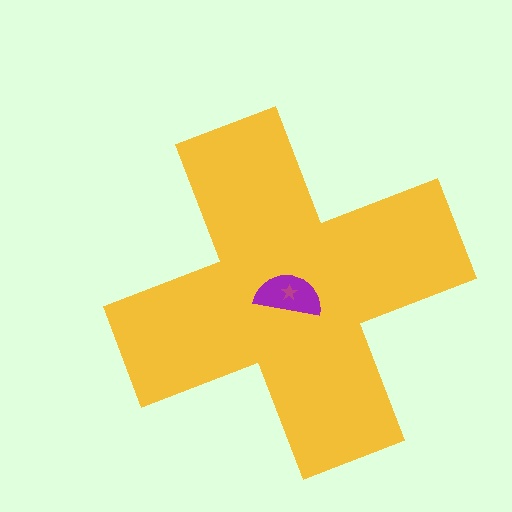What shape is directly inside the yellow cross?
The purple semicircle.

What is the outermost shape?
The yellow cross.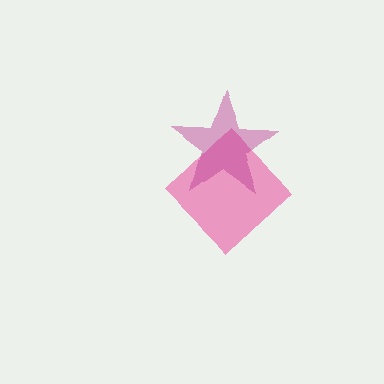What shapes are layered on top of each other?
The layered shapes are: a pink diamond, a magenta star.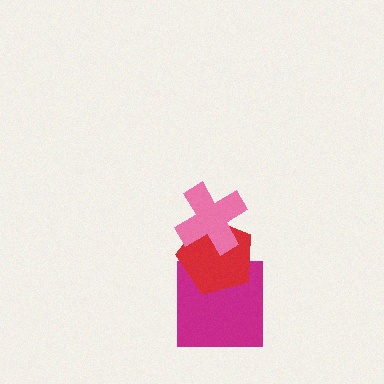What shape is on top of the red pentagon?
The pink cross is on top of the red pentagon.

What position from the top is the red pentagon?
The red pentagon is 2nd from the top.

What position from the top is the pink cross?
The pink cross is 1st from the top.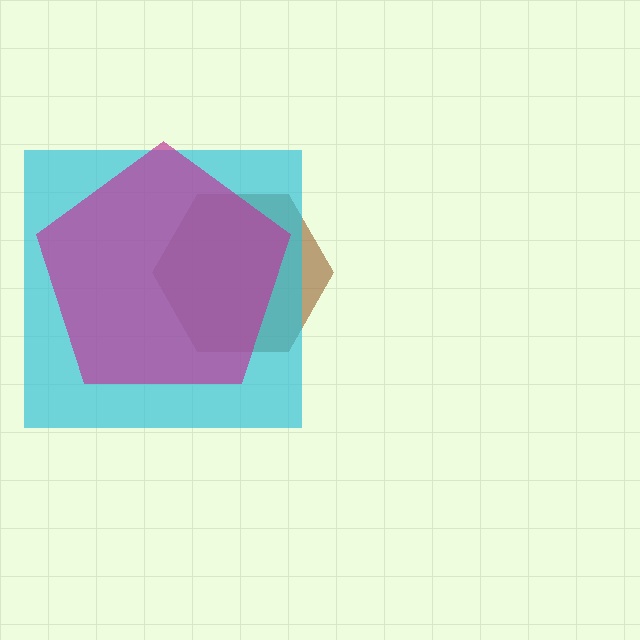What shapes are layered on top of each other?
The layered shapes are: a brown hexagon, a cyan square, a magenta pentagon.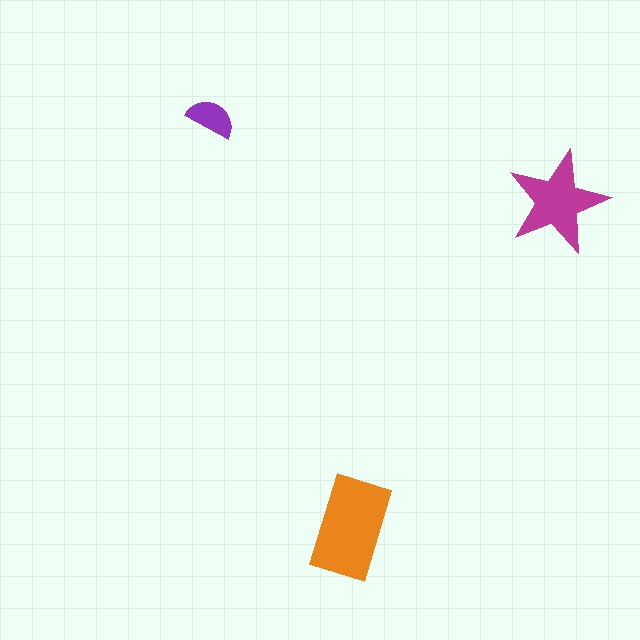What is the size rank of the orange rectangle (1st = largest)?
1st.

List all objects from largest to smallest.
The orange rectangle, the magenta star, the purple semicircle.